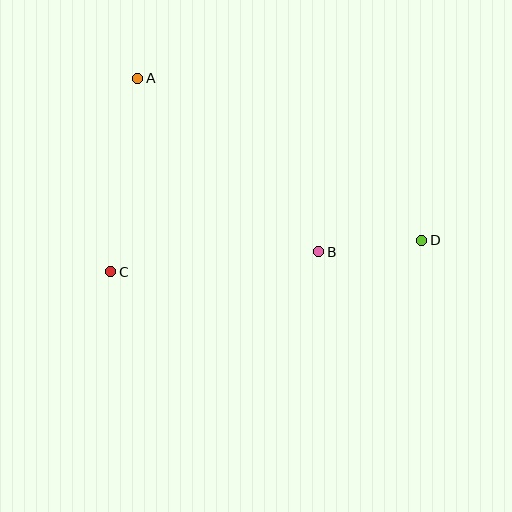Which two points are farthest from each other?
Points A and D are farthest from each other.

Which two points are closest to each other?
Points B and D are closest to each other.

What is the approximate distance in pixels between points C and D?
The distance between C and D is approximately 313 pixels.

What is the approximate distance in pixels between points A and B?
The distance between A and B is approximately 251 pixels.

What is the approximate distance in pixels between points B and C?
The distance between B and C is approximately 209 pixels.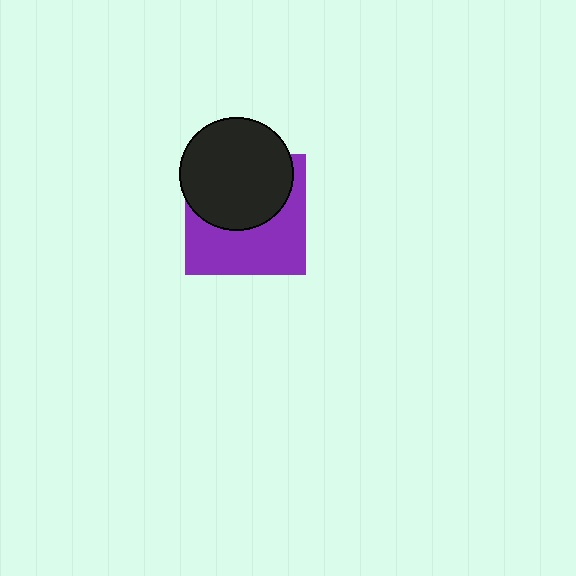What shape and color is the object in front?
The object in front is a black circle.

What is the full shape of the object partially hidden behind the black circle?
The partially hidden object is a purple square.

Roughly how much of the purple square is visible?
About half of it is visible (roughly 51%).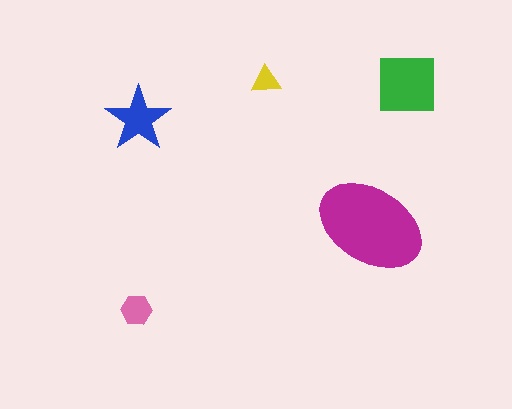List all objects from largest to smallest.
The magenta ellipse, the green square, the blue star, the pink hexagon, the yellow triangle.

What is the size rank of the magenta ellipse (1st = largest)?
1st.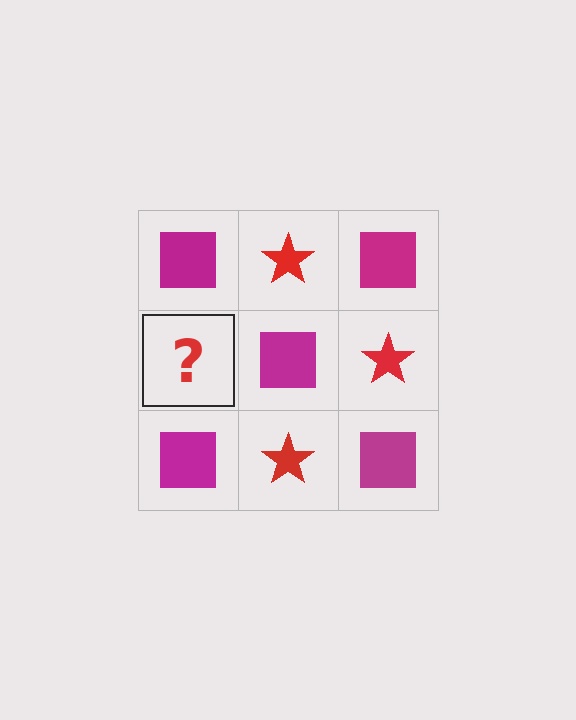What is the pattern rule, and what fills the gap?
The rule is that it alternates magenta square and red star in a checkerboard pattern. The gap should be filled with a red star.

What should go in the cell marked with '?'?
The missing cell should contain a red star.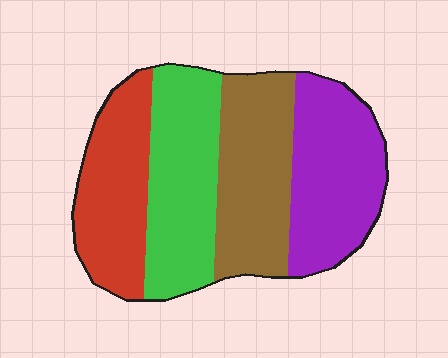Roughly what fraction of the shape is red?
Red covers roughly 25% of the shape.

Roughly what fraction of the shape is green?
Green covers 26% of the shape.